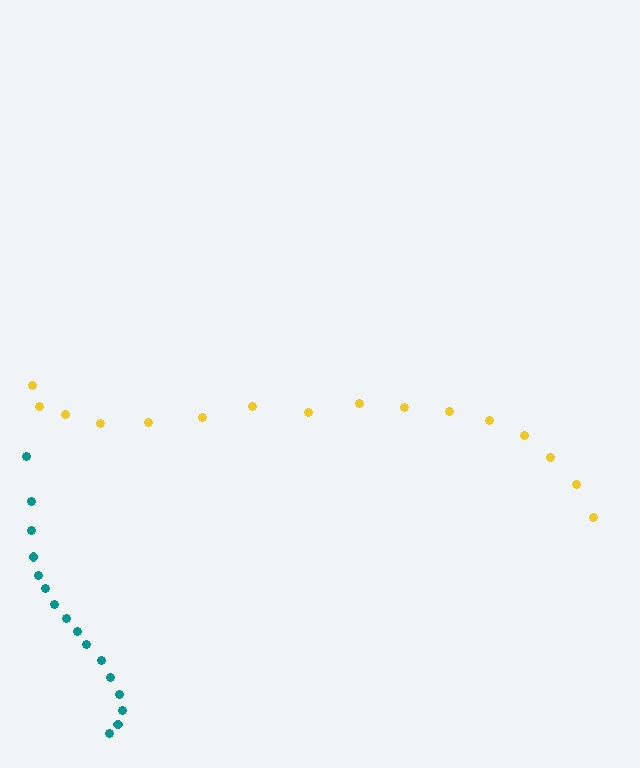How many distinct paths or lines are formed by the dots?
There are 2 distinct paths.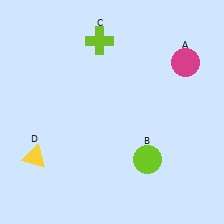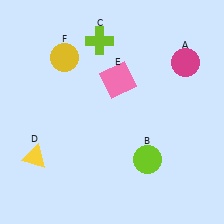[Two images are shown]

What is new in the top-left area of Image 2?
A yellow circle (F) was added in the top-left area of Image 2.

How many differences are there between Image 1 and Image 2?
There are 2 differences between the two images.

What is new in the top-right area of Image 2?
A pink square (E) was added in the top-right area of Image 2.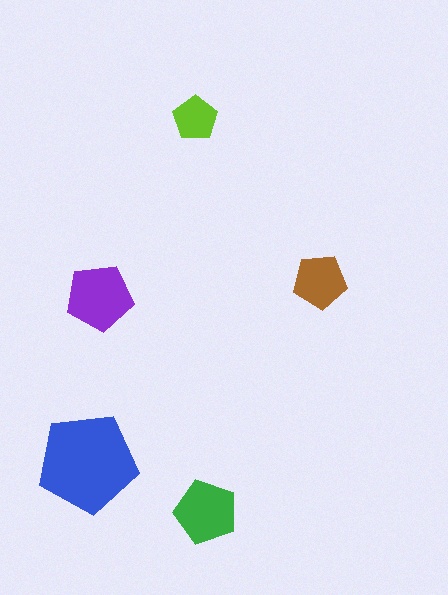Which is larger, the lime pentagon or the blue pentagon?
The blue one.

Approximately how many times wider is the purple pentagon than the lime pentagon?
About 1.5 times wider.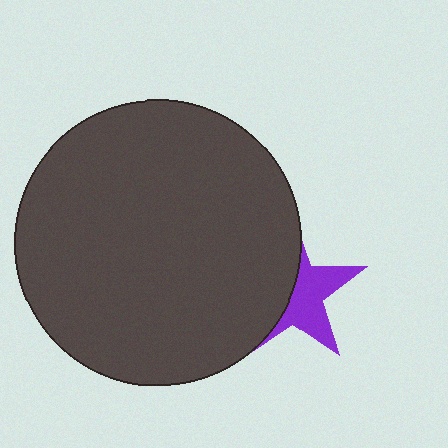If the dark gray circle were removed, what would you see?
You would see the complete purple star.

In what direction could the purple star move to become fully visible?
The purple star could move right. That would shift it out from behind the dark gray circle entirely.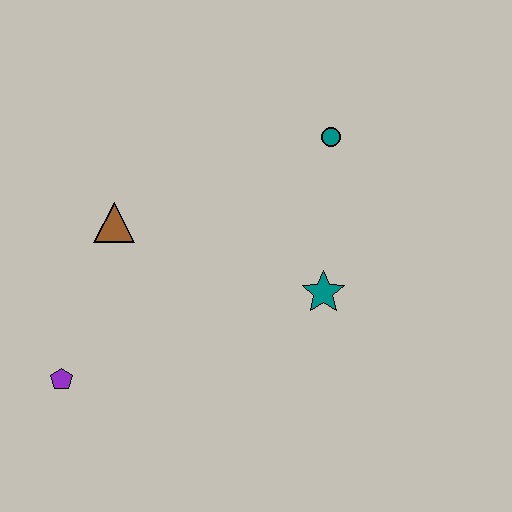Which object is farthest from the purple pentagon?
The teal circle is farthest from the purple pentagon.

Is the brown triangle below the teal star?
No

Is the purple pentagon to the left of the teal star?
Yes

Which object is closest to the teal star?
The teal circle is closest to the teal star.